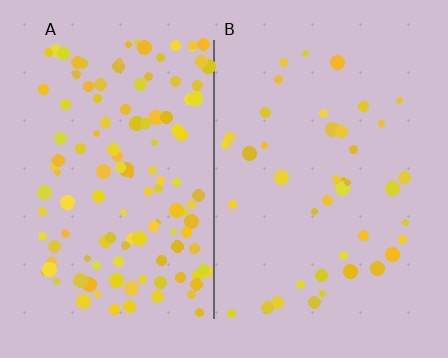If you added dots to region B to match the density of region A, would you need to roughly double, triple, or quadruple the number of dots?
Approximately triple.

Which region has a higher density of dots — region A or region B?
A (the left).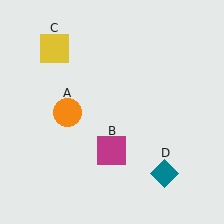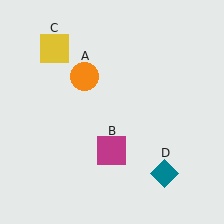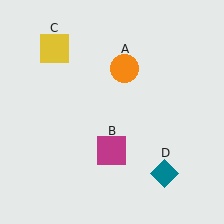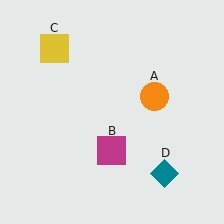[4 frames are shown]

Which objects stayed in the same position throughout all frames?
Magenta square (object B) and yellow square (object C) and teal diamond (object D) remained stationary.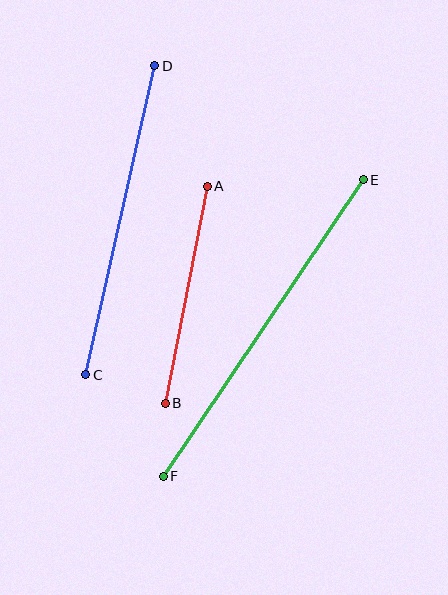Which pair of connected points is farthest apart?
Points E and F are farthest apart.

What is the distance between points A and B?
The distance is approximately 221 pixels.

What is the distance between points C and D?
The distance is approximately 317 pixels.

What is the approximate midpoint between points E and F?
The midpoint is at approximately (263, 328) pixels.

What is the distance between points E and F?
The distance is approximately 358 pixels.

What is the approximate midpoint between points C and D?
The midpoint is at approximately (120, 220) pixels.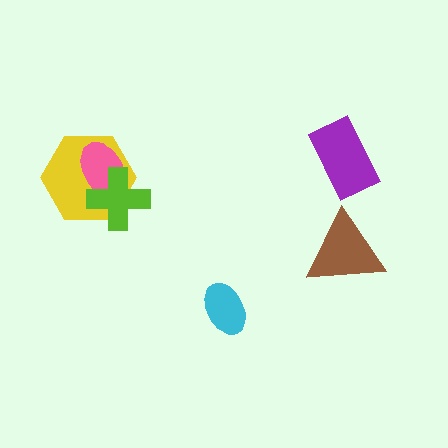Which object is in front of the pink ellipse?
The lime cross is in front of the pink ellipse.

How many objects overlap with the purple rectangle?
0 objects overlap with the purple rectangle.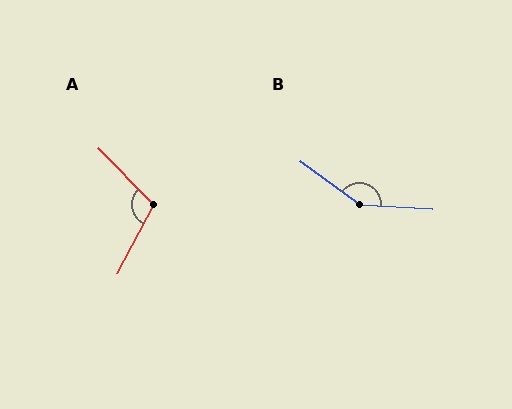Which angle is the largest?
B, at approximately 147 degrees.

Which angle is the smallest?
A, at approximately 108 degrees.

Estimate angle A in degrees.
Approximately 108 degrees.